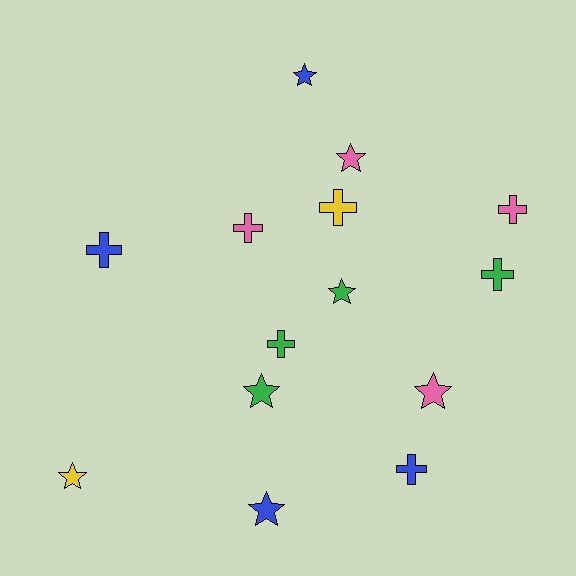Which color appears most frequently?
Blue, with 4 objects.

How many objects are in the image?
There are 14 objects.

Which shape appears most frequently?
Star, with 7 objects.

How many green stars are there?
There are 2 green stars.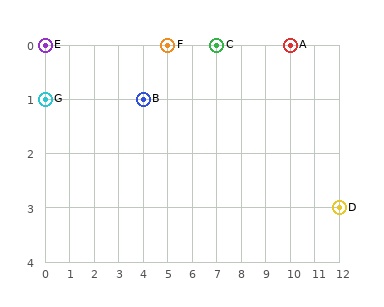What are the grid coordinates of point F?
Point F is at grid coordinates (5, 0).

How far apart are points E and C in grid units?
Points E and C are 7 columns apart.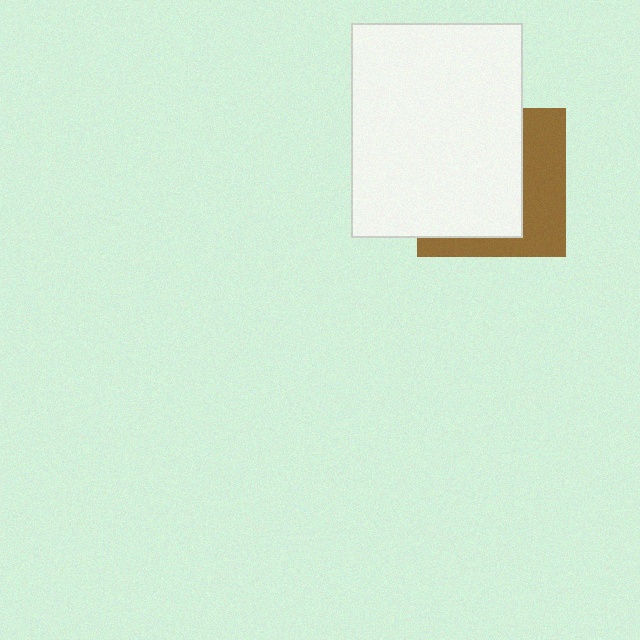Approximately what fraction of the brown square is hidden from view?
Roughly 62% of the brown square is hidden behind the white rectangle.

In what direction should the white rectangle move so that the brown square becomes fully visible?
The white rectangle should move left. That is the shortest direction to clear the overlap and leave the brown square fully visible.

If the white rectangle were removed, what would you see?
You would see the complete brown square.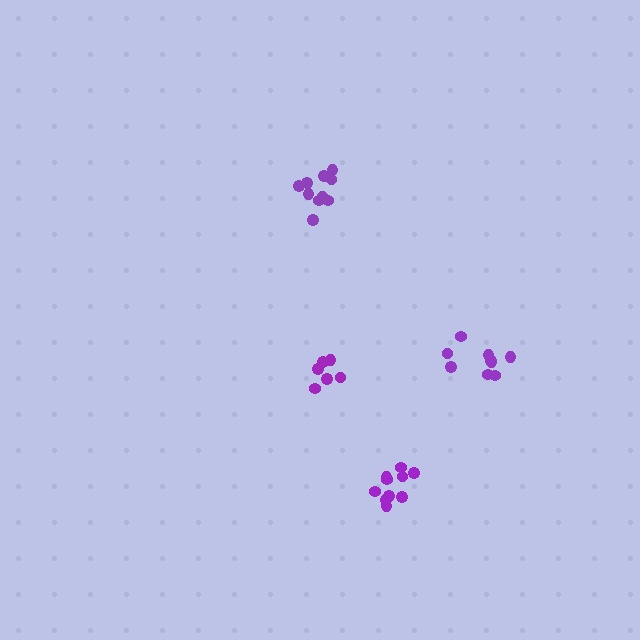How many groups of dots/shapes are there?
There are 4 groups.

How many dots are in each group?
Group 1: 6 dots, Group 2: 10 dots, Group 3: 10 dots, Group 4: 9 dots (35 total).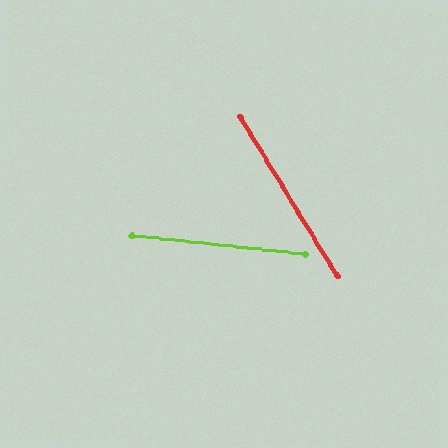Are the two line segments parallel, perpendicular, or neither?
Neither parallel nor perpendicular — they differ by about 53°.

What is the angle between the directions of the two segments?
Approximately 53 degrees.